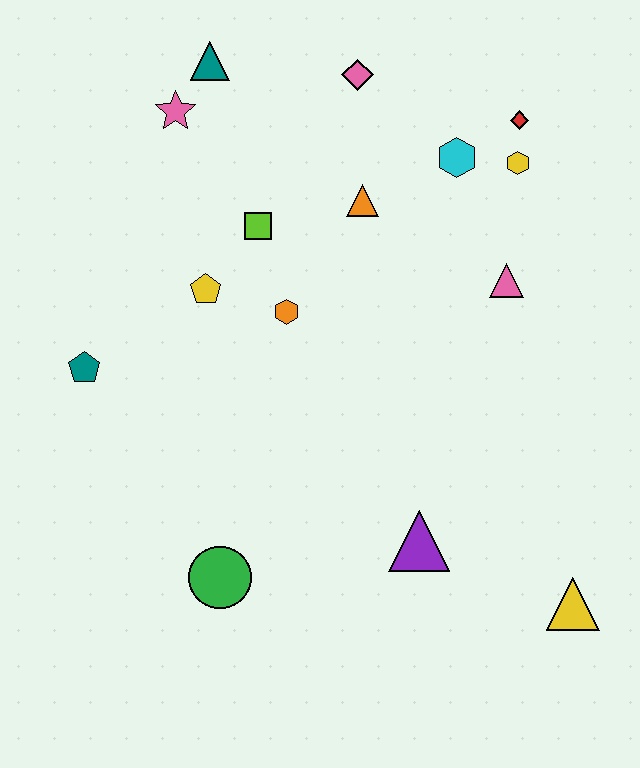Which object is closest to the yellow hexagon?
The red diamond is closest to the yellow hexagon.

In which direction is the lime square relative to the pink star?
The lime square is below the pink star.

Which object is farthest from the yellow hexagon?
The green circle is farthest from the yellow hexagon.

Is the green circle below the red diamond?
Yes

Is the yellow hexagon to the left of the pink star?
No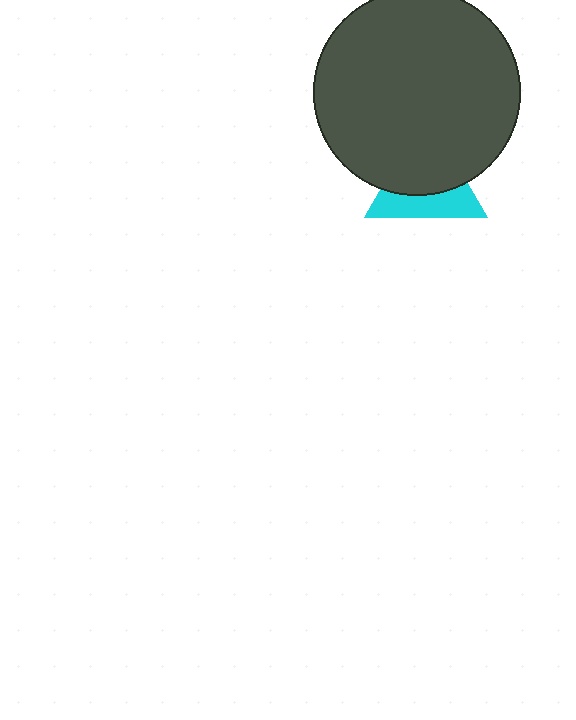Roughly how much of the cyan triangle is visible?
A small part of it is visible (roughly 42%).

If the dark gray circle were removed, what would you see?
You would see the complete cyan triangle.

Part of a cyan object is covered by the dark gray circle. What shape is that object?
It is a triangle.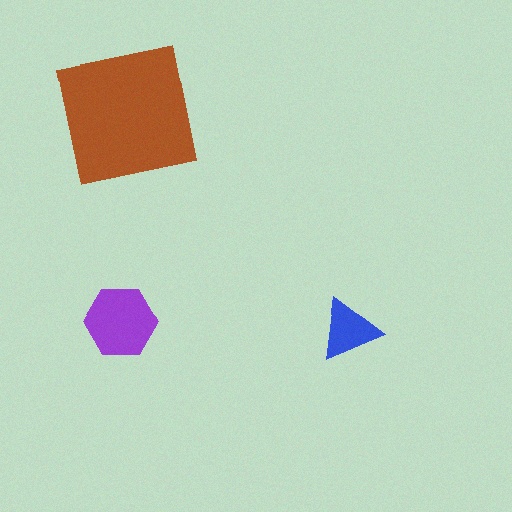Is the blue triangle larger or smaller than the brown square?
Smaller.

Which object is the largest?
The brown square.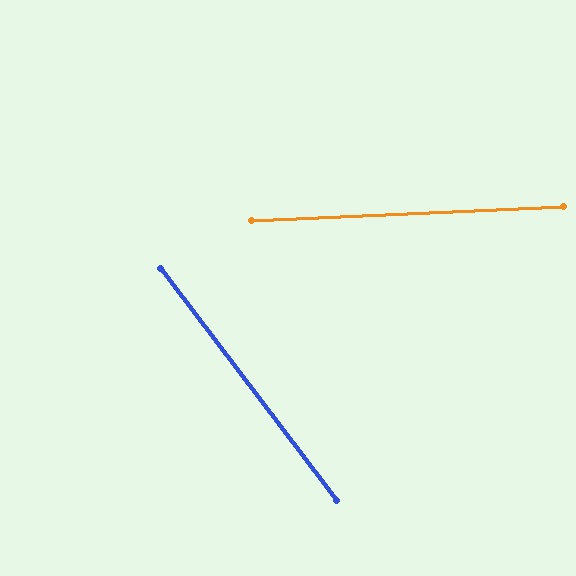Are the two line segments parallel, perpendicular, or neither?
Neither parallel nor perpendicular — they differ by about 55°.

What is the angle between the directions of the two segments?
Approximately 55 degrees.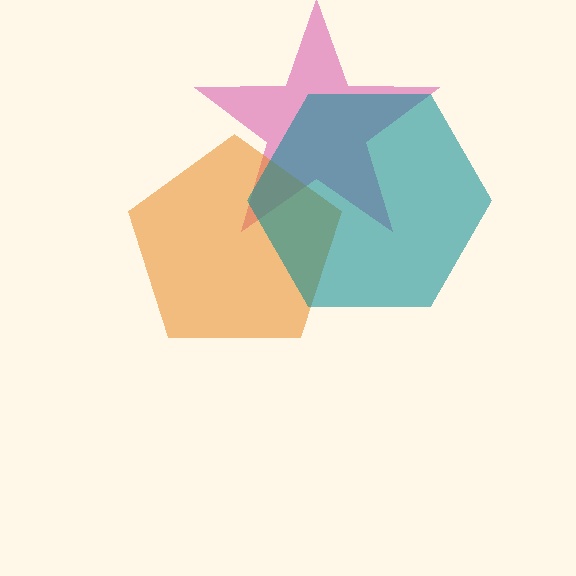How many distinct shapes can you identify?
There are 3 distinct shapes: a magenta star, an orange pentagon, a teal hexagon.